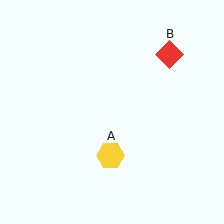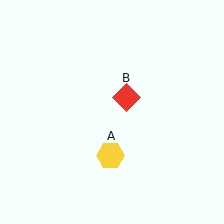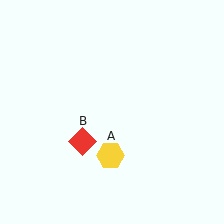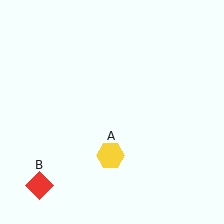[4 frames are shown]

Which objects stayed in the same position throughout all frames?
Yellow hexagon (object A) remained stationary.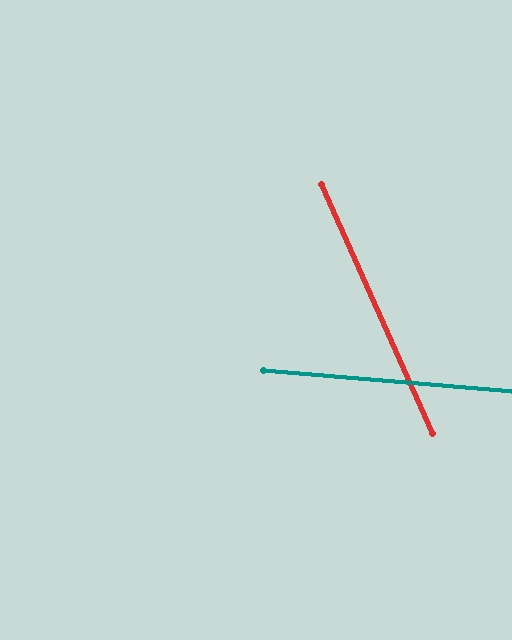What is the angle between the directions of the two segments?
Approximately 61 degrees.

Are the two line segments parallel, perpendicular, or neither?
Neither parallel nor perpendicular — they differ by about 61°.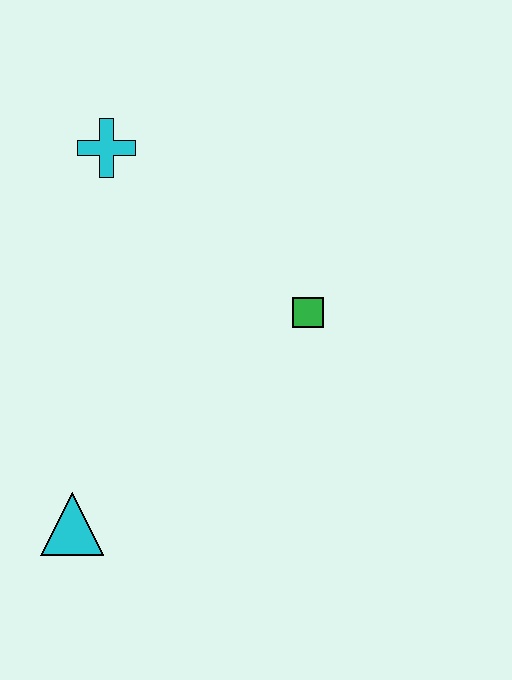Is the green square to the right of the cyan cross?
Yes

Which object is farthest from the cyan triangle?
The cyan cross is farthest from the cyan triangle.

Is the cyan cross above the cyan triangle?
Yes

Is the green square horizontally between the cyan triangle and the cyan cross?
No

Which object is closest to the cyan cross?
The green square is closest to the cyan cross.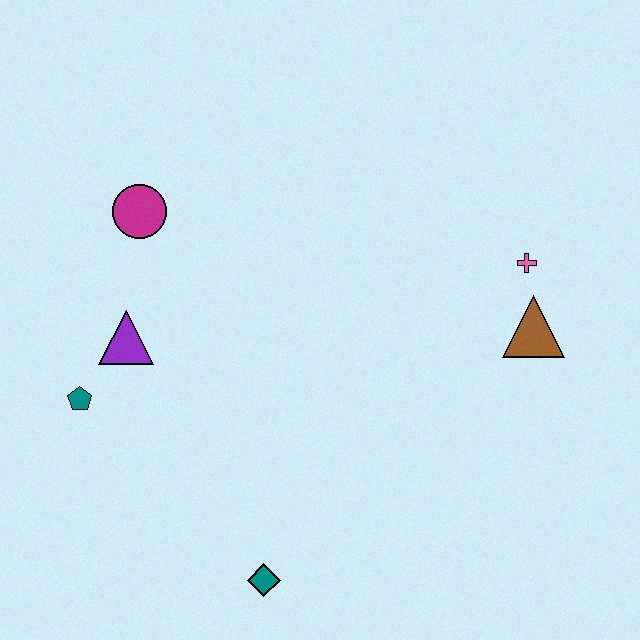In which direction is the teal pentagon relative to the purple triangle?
The teal pentagon is below the purple triangle.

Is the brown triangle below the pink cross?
Yes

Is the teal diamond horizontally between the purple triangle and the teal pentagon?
No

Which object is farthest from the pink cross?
The teal pentagon is farthest from the pink cross.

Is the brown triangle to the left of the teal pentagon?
No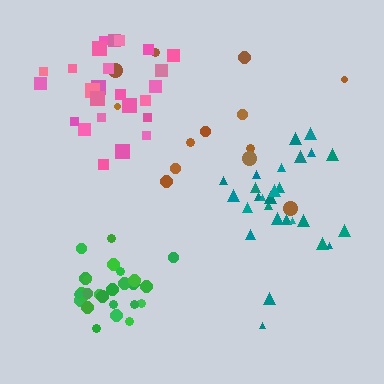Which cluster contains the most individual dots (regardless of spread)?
Teal (27).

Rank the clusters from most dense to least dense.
green, teal, pink, brown.